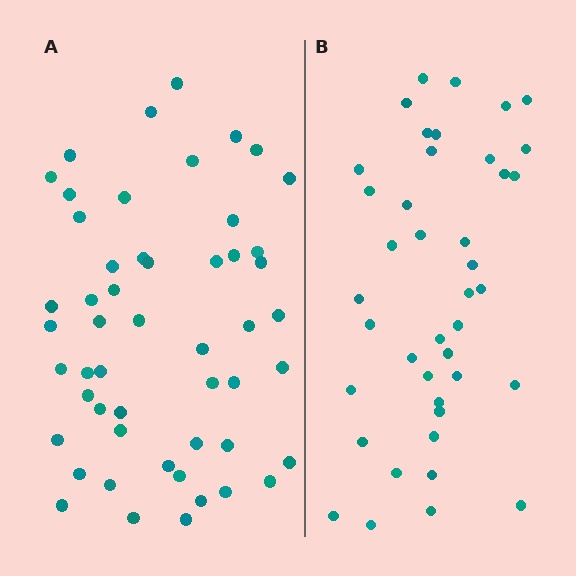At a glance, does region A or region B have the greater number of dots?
Region A (the left region) has more dots.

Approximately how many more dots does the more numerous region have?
Region A has roughly 12 or so more dots than region B.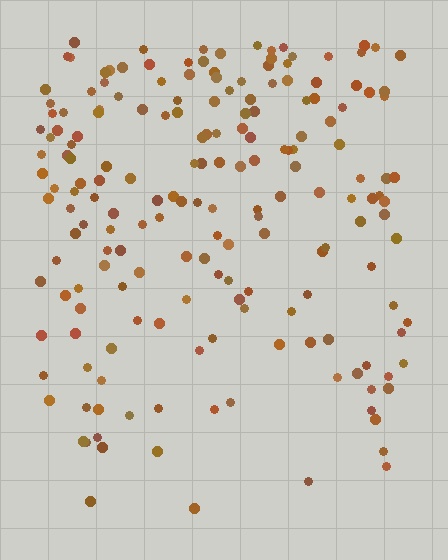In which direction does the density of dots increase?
From bottom to top, with the top side densest.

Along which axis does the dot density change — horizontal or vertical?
Vertical.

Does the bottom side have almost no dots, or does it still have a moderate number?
Still a moderate number, just noticeably fewer than the top.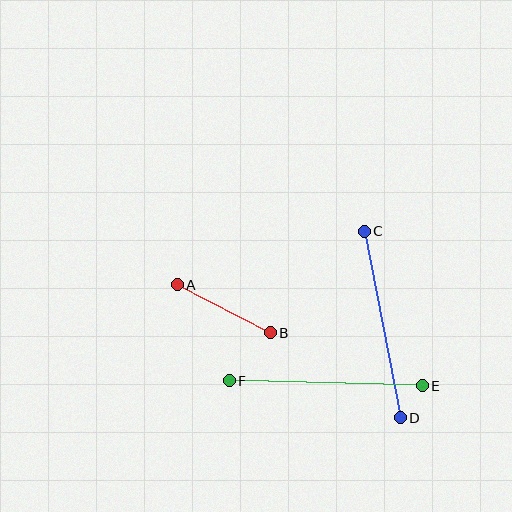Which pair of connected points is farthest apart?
Points E and F are farthest apart.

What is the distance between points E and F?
The distance is approximately 193 pixels.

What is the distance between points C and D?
The distance is approximately 190 pixels.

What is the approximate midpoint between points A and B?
The midpoint is at approximately (224, 309) pixels.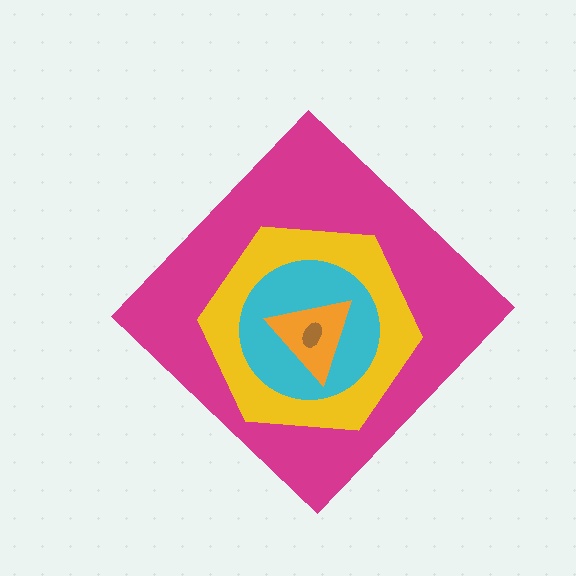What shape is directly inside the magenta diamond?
The yellow hexagon.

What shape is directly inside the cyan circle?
The orange triangle.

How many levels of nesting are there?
5.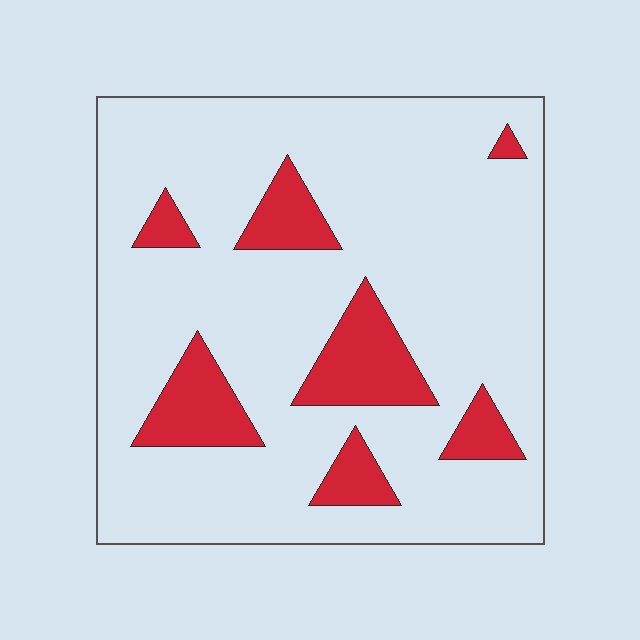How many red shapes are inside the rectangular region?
7.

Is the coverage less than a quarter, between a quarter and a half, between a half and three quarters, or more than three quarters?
Less than a quarter.